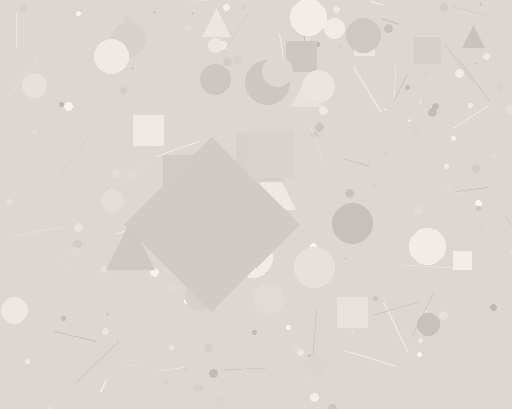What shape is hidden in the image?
A diamond is hidden in the image.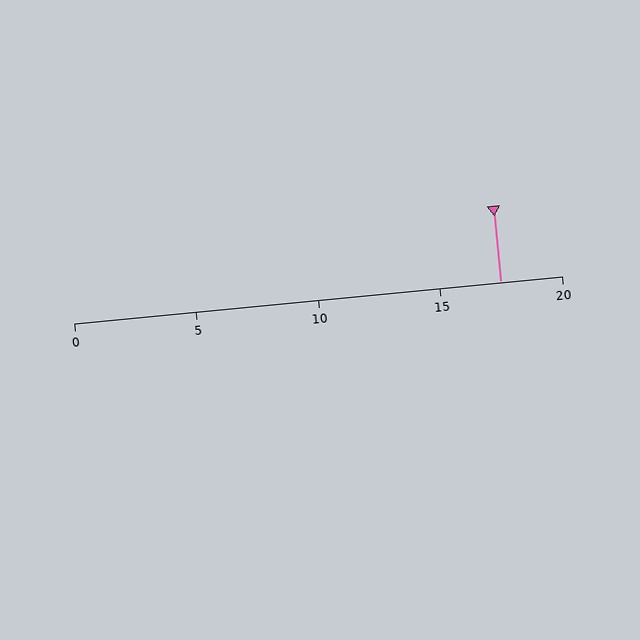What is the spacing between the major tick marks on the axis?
The major ticks are spaced 5 apart.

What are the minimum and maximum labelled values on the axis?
The axis runs from 0 to 20.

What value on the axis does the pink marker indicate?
The marker indicates approximately 17.5.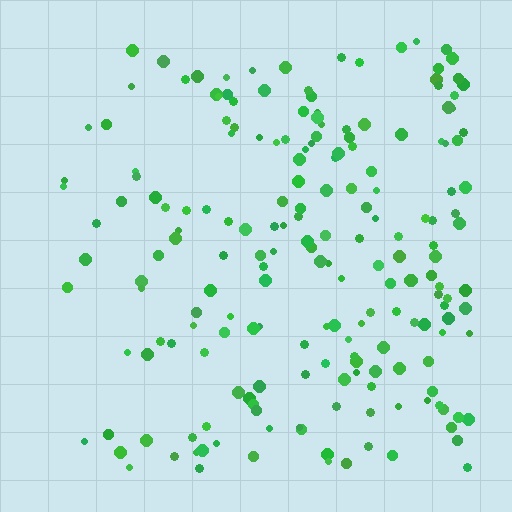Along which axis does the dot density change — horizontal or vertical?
Horizontal.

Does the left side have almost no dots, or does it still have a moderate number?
Still a moderate number, just noticeably fewer than the right.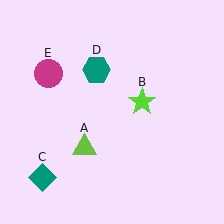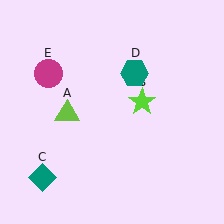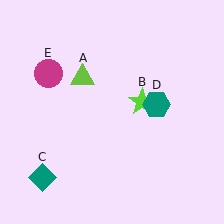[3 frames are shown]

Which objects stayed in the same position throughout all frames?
Lime star (object B) and teal diamond (object C) and magenta circle (object E) remained stationary.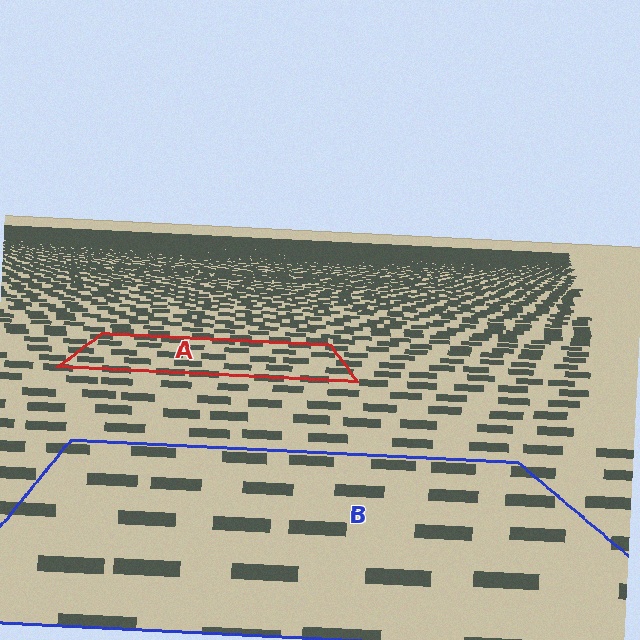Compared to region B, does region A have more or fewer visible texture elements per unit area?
Region A has more texture elements per unit area — they are packed more densely because it is farther away.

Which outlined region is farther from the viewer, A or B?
Region A is farther from the viewer — the texture elements inside it appear smaller and more densely packed.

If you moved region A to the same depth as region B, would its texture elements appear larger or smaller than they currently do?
They would appear larger. At a closer depth, the same texture elements are projected at a bigger on-screen size.